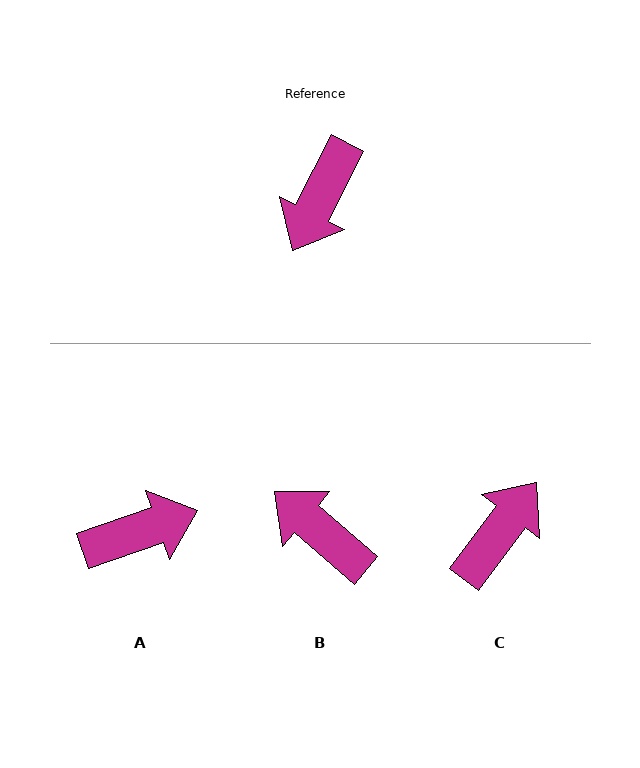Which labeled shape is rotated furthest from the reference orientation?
C, about 170 degrees away.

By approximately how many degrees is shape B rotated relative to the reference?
Approximately 104 degrees clockwise.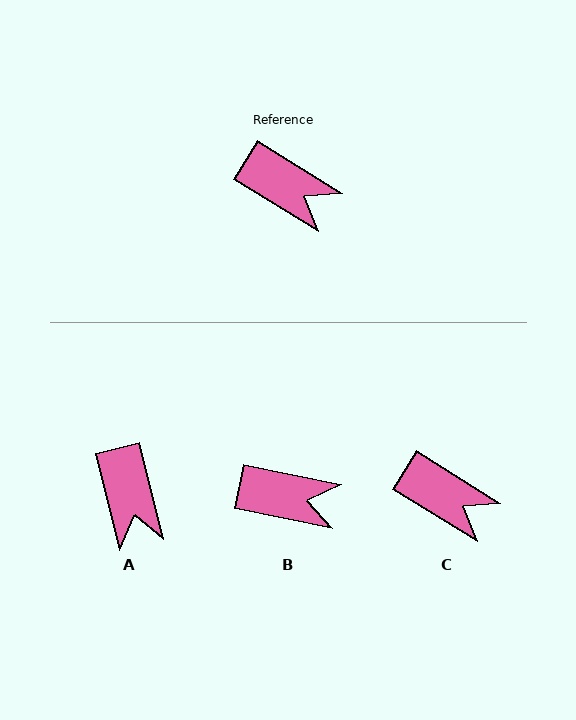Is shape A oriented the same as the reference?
No, it is off by about 44 degrees.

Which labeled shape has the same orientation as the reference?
C.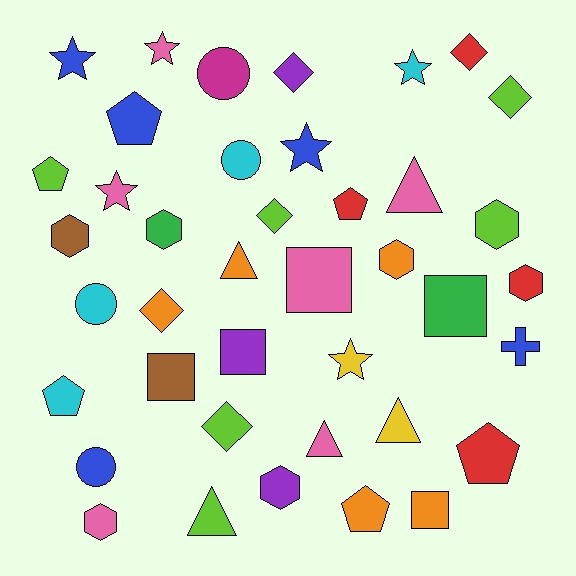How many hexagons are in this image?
There are 7 hexagons.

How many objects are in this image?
There are 40 objects.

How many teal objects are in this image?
There are no teal objects.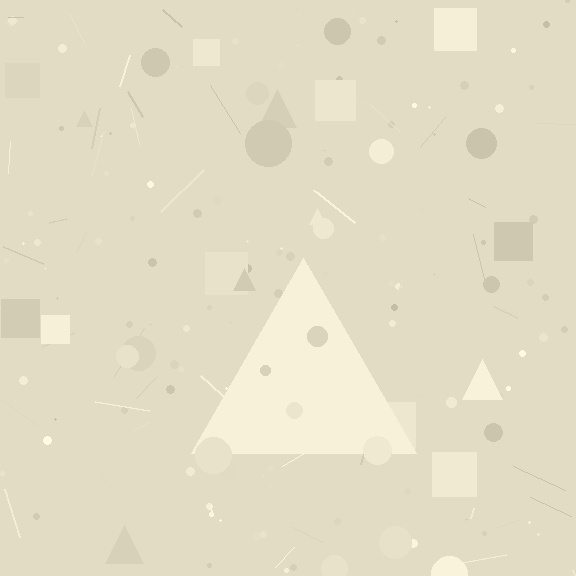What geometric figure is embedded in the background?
A triangle is embedded in the background.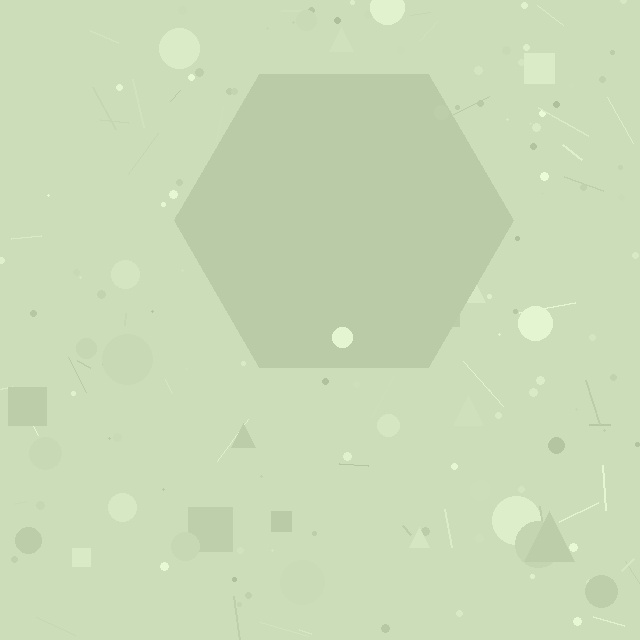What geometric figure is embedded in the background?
A hexagon is embedded in the background.